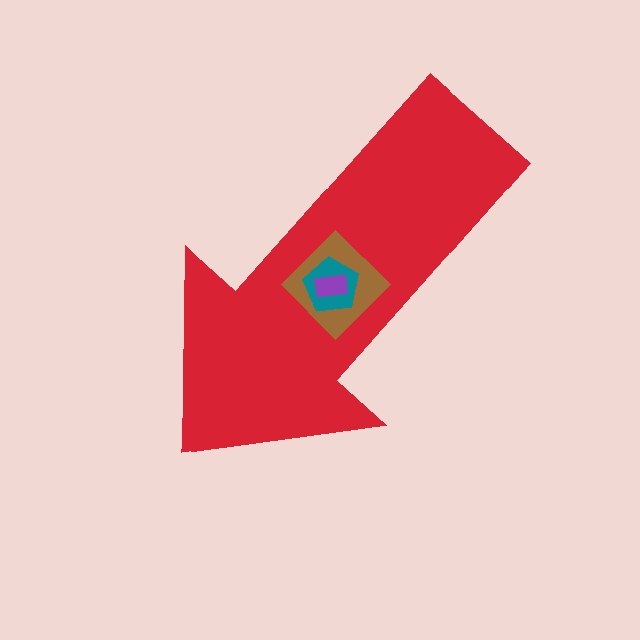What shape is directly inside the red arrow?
The brown diamond.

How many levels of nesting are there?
4.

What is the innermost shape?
The purple rectangle.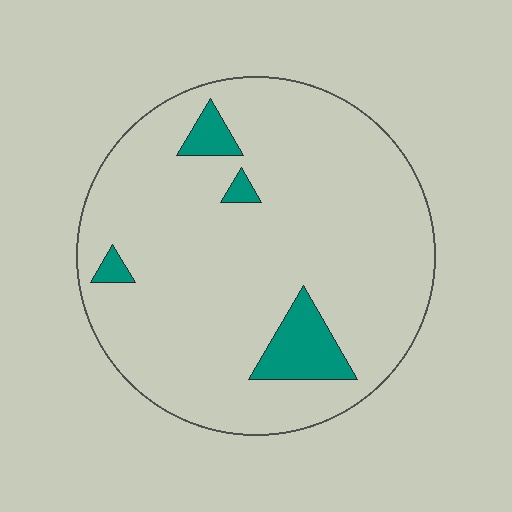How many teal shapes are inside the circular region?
4.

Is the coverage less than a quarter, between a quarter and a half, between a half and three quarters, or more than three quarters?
Less than a quarter.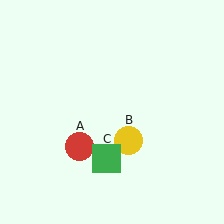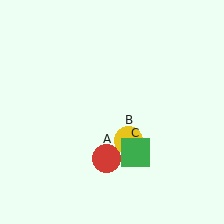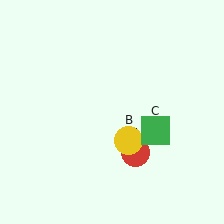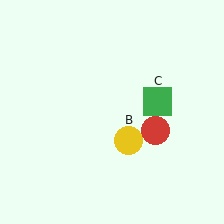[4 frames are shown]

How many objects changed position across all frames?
2 objects changed position: red circle (object A), green square (object C).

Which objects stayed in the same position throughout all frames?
Yellow circle (object B) remained stationary.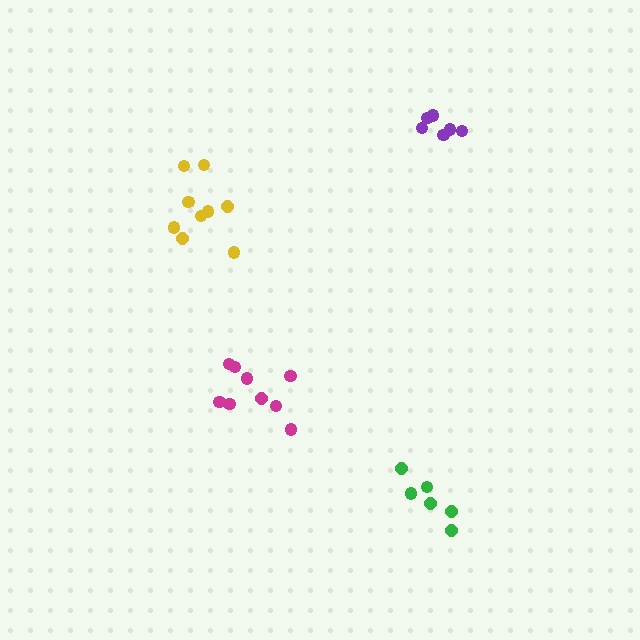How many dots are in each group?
Group 1: 9 dots, Group 2: 9 dots, Group 3: 6 dots, Group 4: 6 dots (30 total).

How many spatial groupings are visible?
There are 4 spatial groupings.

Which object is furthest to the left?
The yellow cluster is leftmost.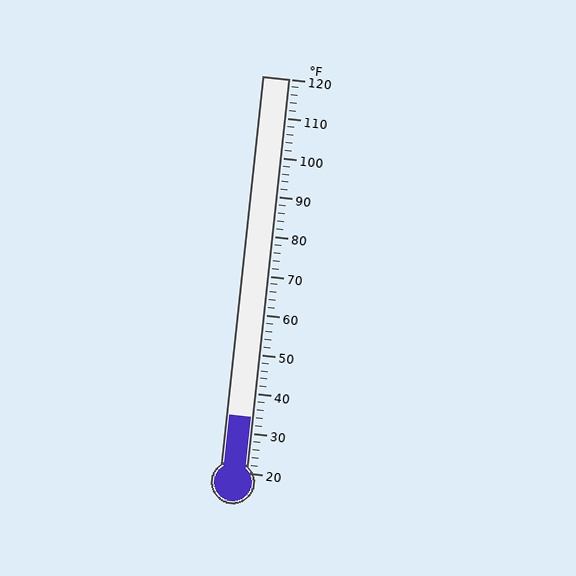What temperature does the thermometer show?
The thermometer shows approximately 34°F.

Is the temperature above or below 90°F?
The temperature is below 90°F.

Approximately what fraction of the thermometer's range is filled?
The thermometer is filled to approximately 15% of its range.